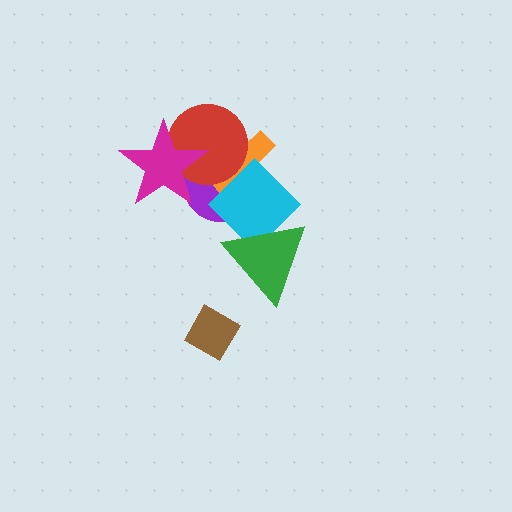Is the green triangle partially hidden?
No, no other shape covers it.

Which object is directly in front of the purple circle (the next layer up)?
The orange cross is directly in front of the purple circle.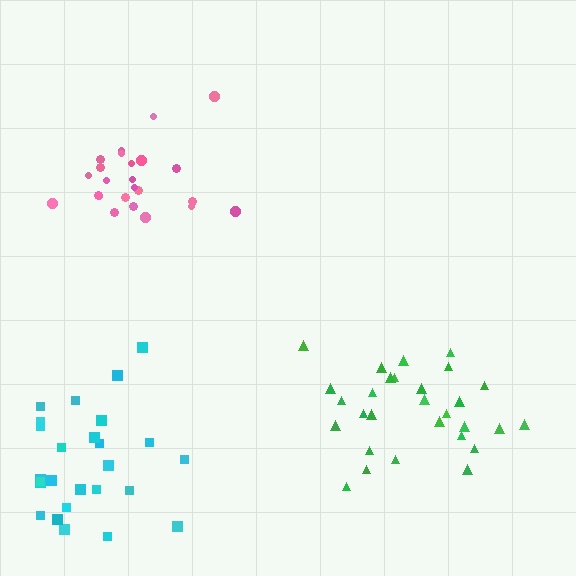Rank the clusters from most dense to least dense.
pink, cyan, green.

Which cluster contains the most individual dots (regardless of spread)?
Green (29).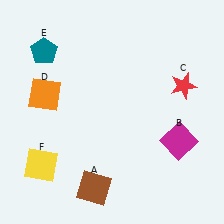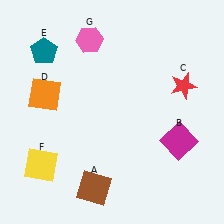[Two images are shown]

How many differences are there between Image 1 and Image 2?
There is 1 difference between the two images.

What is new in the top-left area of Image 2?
A pink hexagon (G) was added in the top-left area of Image 2.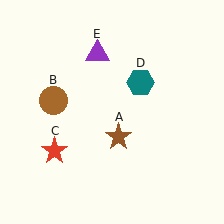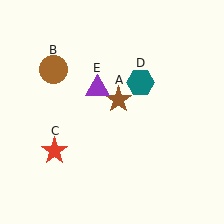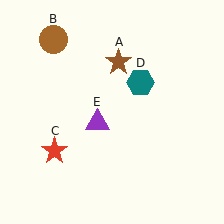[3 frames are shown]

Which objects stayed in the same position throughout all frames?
Red star (object C) and teal hexagon (object D) remained stationary.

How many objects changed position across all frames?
3 objects changed position: brown star (object A), brown circle (object B), purple triangle (object E).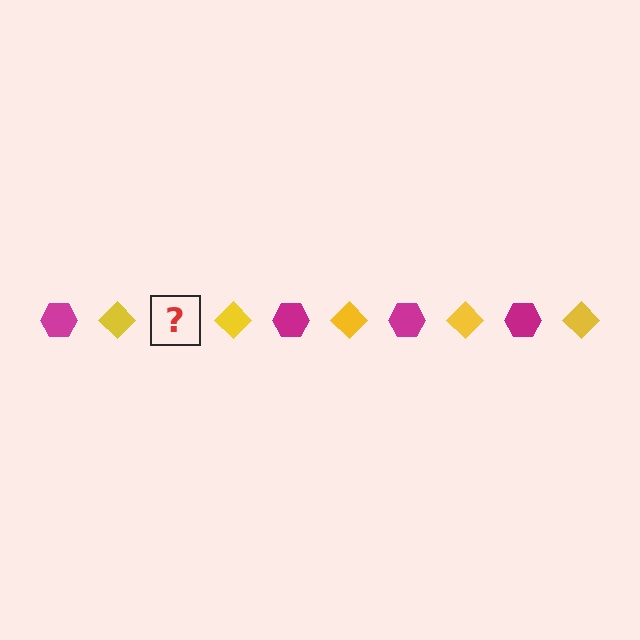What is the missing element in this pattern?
The missing element is a magenta hexagon.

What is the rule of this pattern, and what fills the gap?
The rule is that the pattern alternates between magenta hexagon and yellow diamond. The gap should be filled with a magenta hexagon.